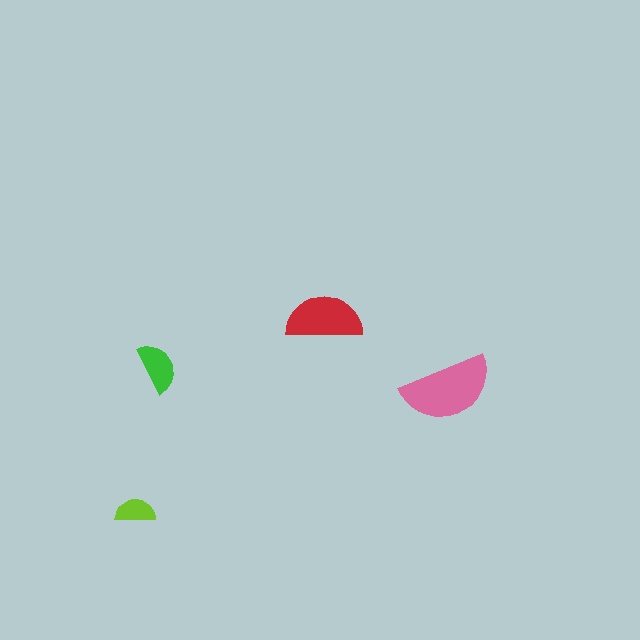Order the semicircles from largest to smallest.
the pink one, the red one, the green one, the lime one.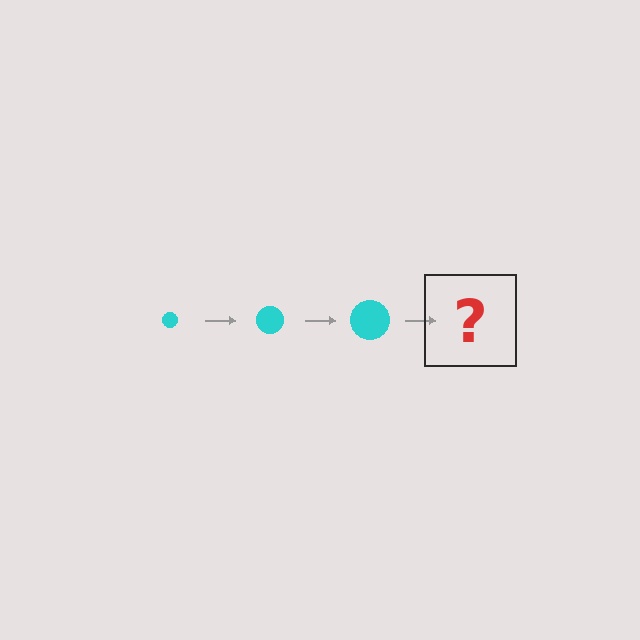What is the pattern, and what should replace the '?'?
The pattern is that the circle gets progressively larger each step. The '?' should be a cyan circle, larger than the previous one.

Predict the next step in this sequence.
The next step is a cyan circle, larger than the previous one.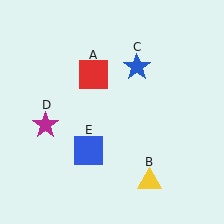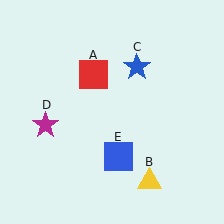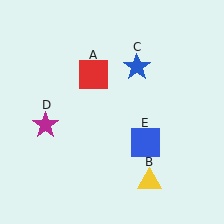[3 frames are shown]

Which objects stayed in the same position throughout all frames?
Red square (object A) and yellow triangle (object B) and blue star (object C) and magenta star (object D) remained stationary.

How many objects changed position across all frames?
1 object changed position: blue square (object E).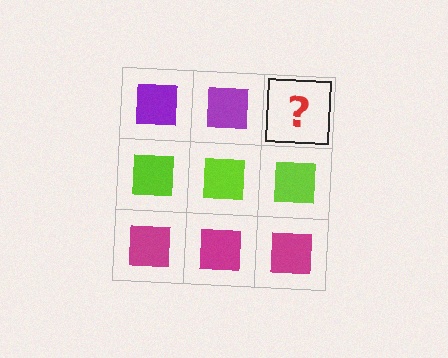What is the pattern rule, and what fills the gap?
The rule is that each row has a consistent color. The gap should be filled with a purple square.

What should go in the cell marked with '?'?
The missing cell should contain a purple square.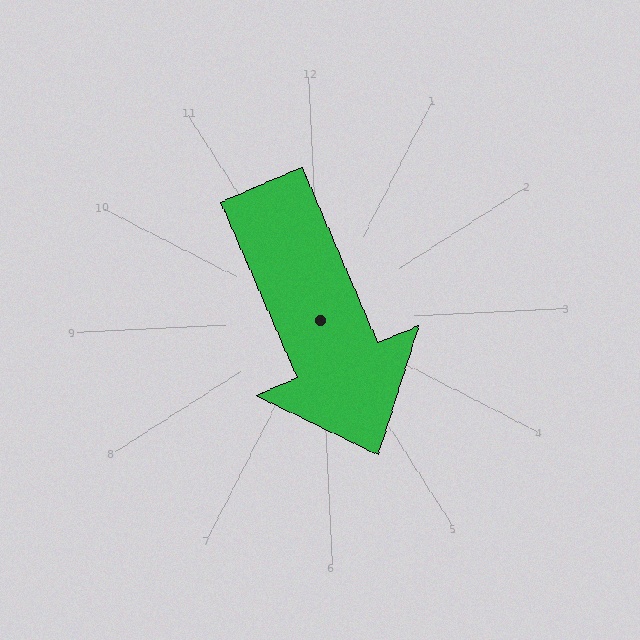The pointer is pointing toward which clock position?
Roughly 5 o'clock.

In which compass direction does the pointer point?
South.